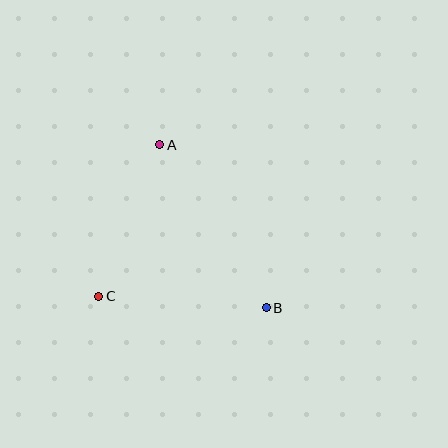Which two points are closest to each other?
Points A and C are closest to each other.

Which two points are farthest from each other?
Points A and B are farthest from each other.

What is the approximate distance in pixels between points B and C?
The distance between B and C is approximately 168 pixels.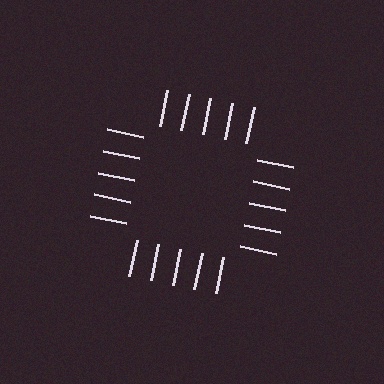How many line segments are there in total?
20 — 5 along each of the 4 edges.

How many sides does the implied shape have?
4 sides — the line-ends trace a square.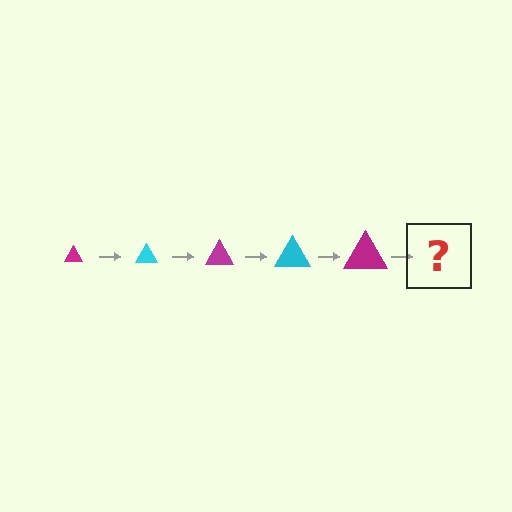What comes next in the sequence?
The next element should be a cyan triangle, larger than the previous one.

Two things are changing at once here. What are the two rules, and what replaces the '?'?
The two rules are that the triangle grows larger each step and the color cycles through magenta and cyan. The '?' should be a cyan triangle, larger than the previous one.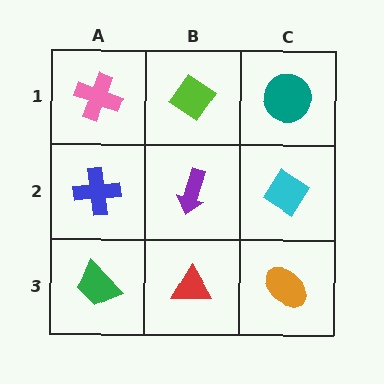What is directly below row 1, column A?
A blue cross.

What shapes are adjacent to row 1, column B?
A purple arrow (row 2, column B), a pink cross (row 1, column A), a teal circle (row 1, column C).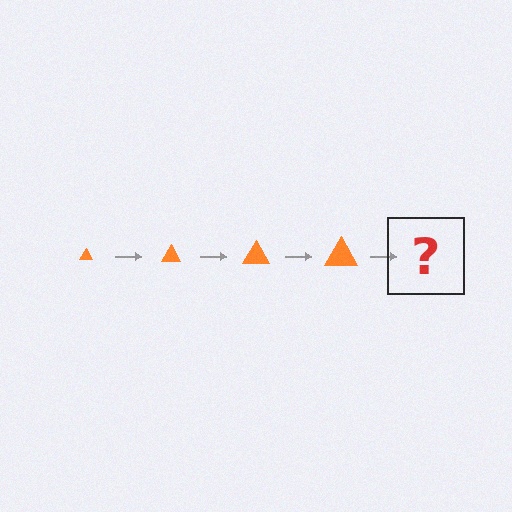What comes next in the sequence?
The next element should be an orange triangle, larger than the previous one.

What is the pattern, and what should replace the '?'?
The pattern is that the triangle gets progressively larger each step. The '?' should be an orange triangle, larger than the previous one.